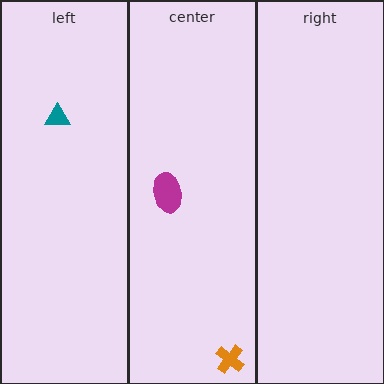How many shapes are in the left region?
1.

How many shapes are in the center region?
2.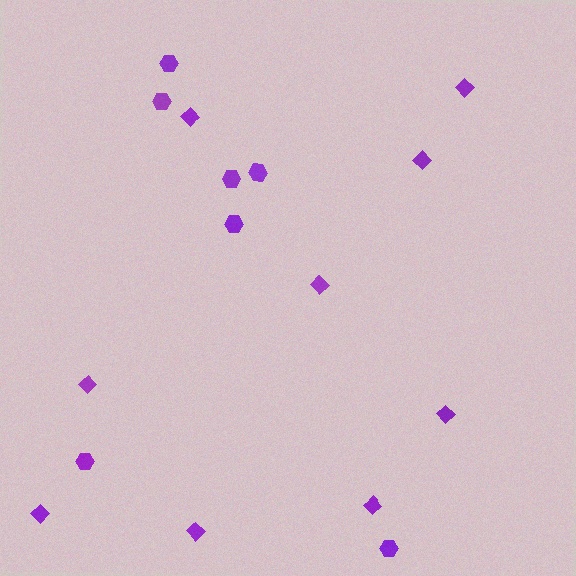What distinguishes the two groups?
There are 2 groups: one group of hexagons (7) and one group of diamonds (9).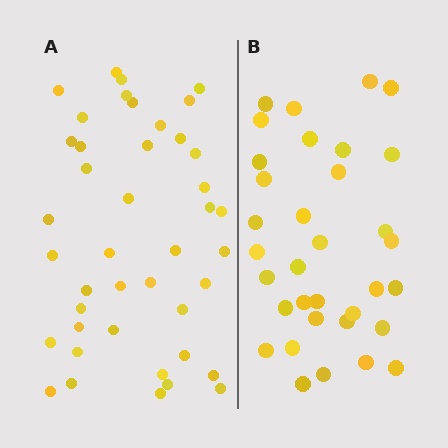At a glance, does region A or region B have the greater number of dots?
Region A (the left region) has more dots.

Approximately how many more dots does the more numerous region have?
Region A has roughly 8 or so more dots than region B.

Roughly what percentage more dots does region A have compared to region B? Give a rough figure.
About 25% more.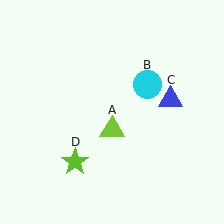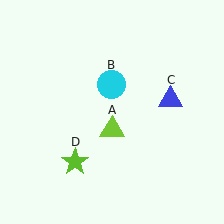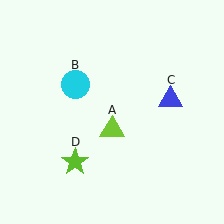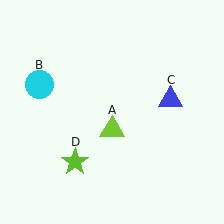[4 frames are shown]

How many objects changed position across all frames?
1 object changed position: cyan circle (object B).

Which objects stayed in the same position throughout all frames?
Lime triangle (object A) and blue triangle (object C) and lime star (object D) remained stationary.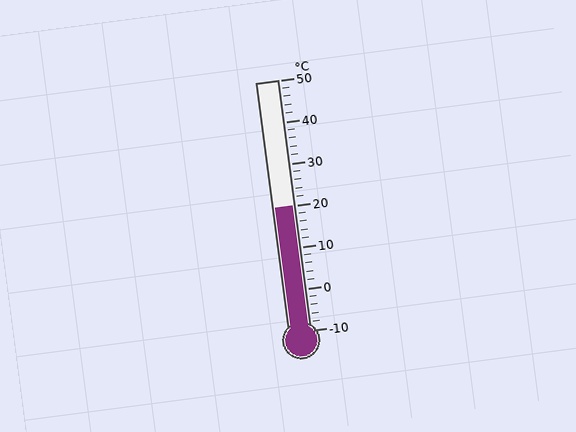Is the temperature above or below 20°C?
The temperature is at 20°C.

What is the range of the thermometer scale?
The thermometer scale ranges from -10°C to 50°C.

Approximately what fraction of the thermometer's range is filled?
The thermometer is filled to approximately 50% of its range.